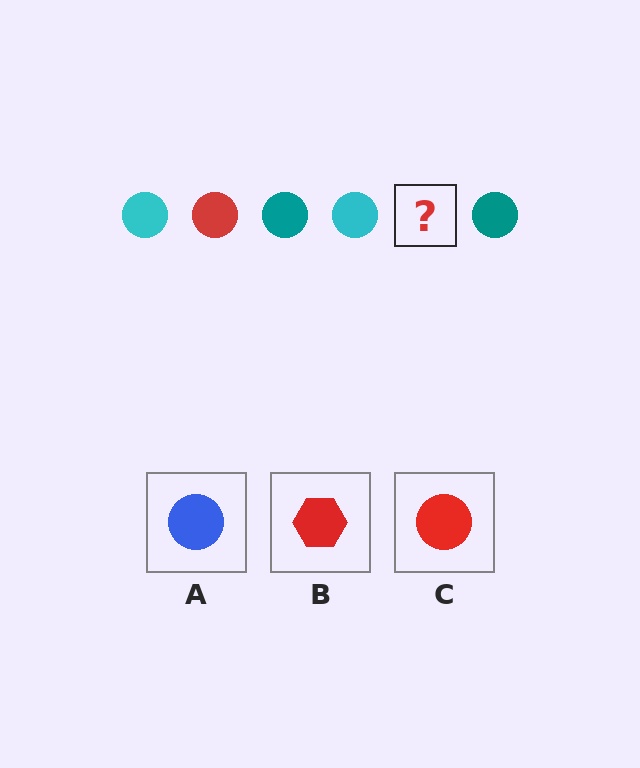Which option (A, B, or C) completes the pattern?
C.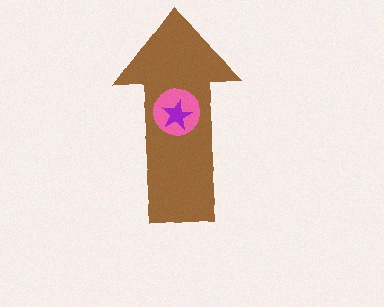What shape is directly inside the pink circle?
The purple star.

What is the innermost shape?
The purple star.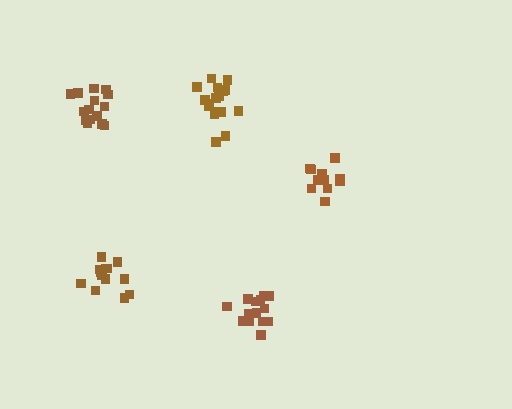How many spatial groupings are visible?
There are 5 spatial groupings.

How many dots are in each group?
Group 1: 15 dots, Group 2: 11 dots, Group 3: 13 dots, Group 4: 15 dots, Group 5: 17 dots (71 total).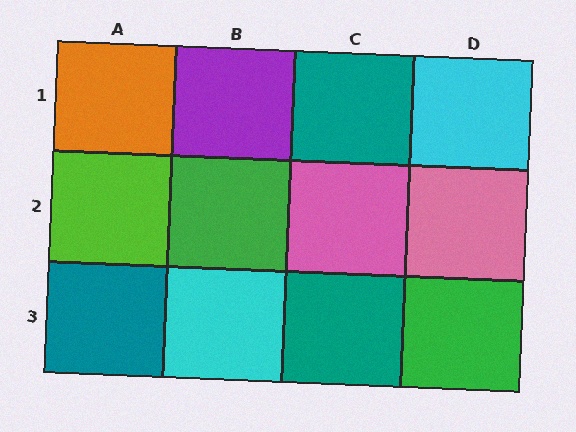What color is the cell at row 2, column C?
Pink.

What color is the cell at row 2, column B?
Green.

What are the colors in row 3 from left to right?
Teal, cyan, teal, green.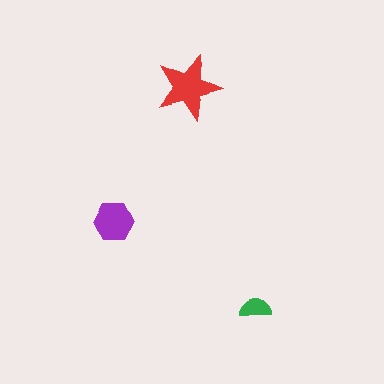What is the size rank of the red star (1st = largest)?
1st.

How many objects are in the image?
There are 3 objects in the image.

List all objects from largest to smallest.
The red star, the purple hexagon, the green semicircle.